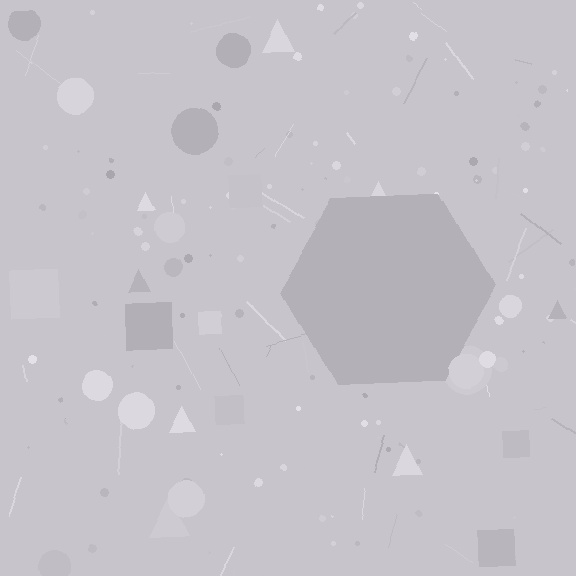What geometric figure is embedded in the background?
A hexagon is embedded in the background.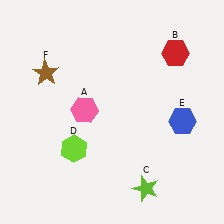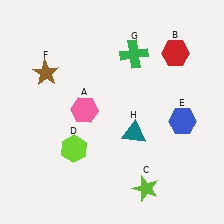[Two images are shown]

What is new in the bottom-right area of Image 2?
A teal triangle (H) was added in the bottom-right area of Image 2.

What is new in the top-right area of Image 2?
A green cross (G) was added in the top-right area of Image 2.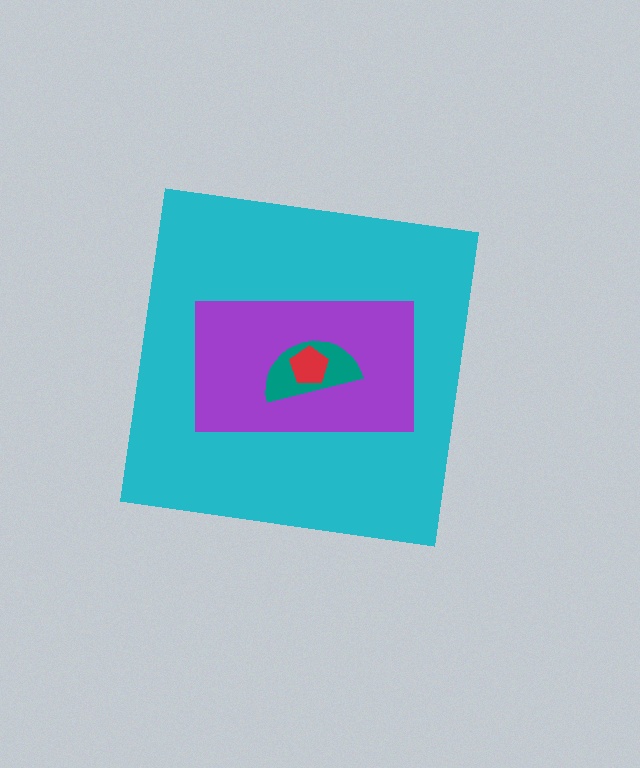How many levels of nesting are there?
4.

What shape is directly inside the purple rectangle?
The teal semicircle.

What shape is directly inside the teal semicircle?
The red pentagon.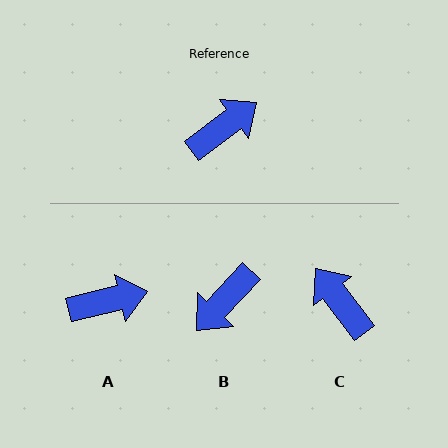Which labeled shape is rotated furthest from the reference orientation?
B, about 170 degrees away.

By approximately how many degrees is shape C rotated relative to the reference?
Approximately 90 degrees counter-clockwise.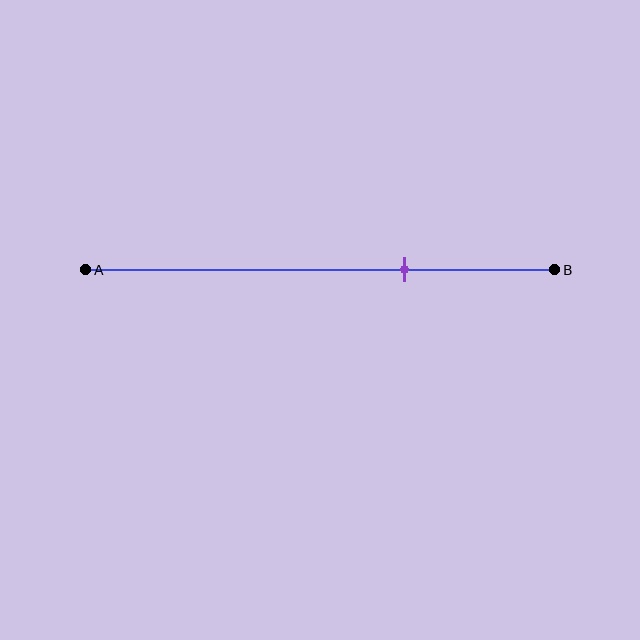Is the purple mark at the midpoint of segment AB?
No, the mark is at about 70% from A, not at the 50% midpoint.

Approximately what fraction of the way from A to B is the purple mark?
The purple mark is approximately 70% of the way from A to B.